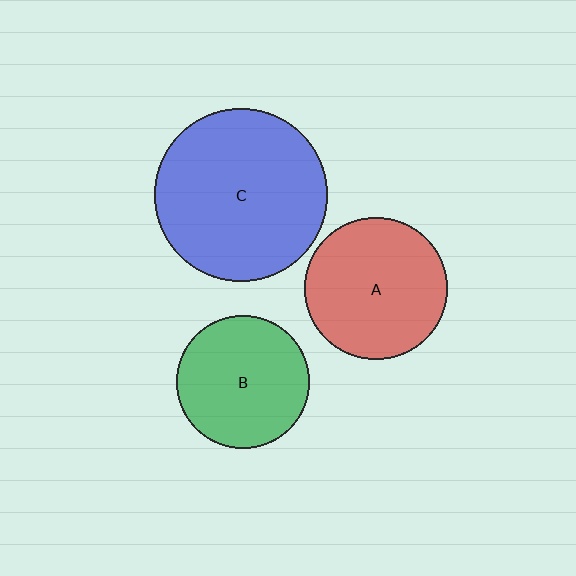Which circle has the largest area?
Circle C (blue).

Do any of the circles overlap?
No, none of the circles overlap.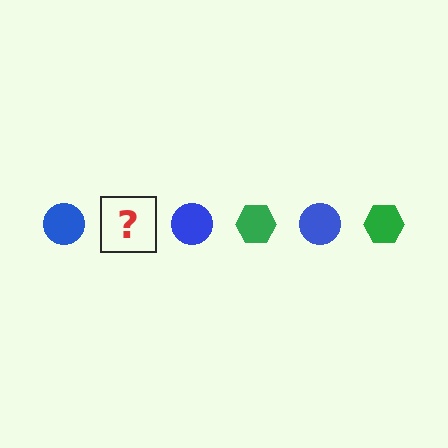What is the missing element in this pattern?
The missing element is a green hexagon.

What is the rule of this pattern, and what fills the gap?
The rule is that the pattern alternates between blue circle and green hexagon. The gap should be filled with a green hexagon.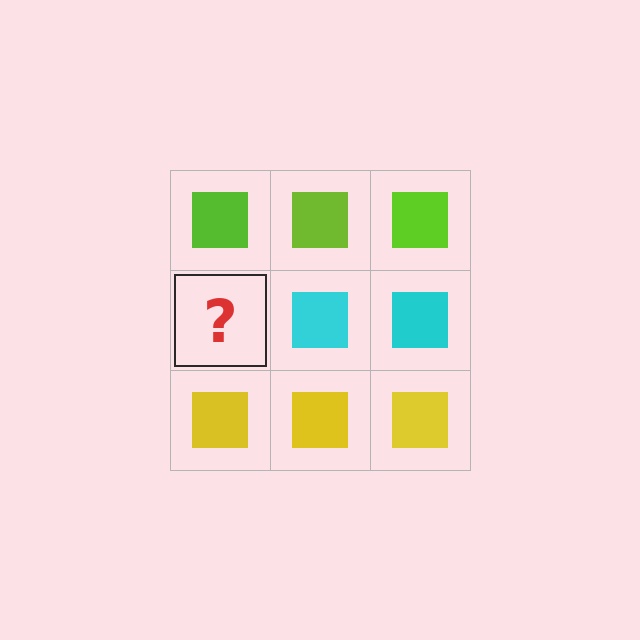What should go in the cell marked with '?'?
The missing cell should contain a cyan square.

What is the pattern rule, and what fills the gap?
The rule is that each row has a consistent color. The gap should be filled with a cyan square.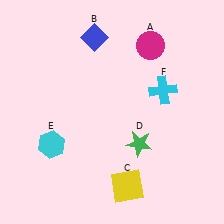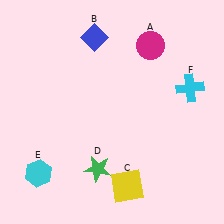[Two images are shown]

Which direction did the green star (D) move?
The green star (D) moved left.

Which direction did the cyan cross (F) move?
The cyan cross (F) moved right.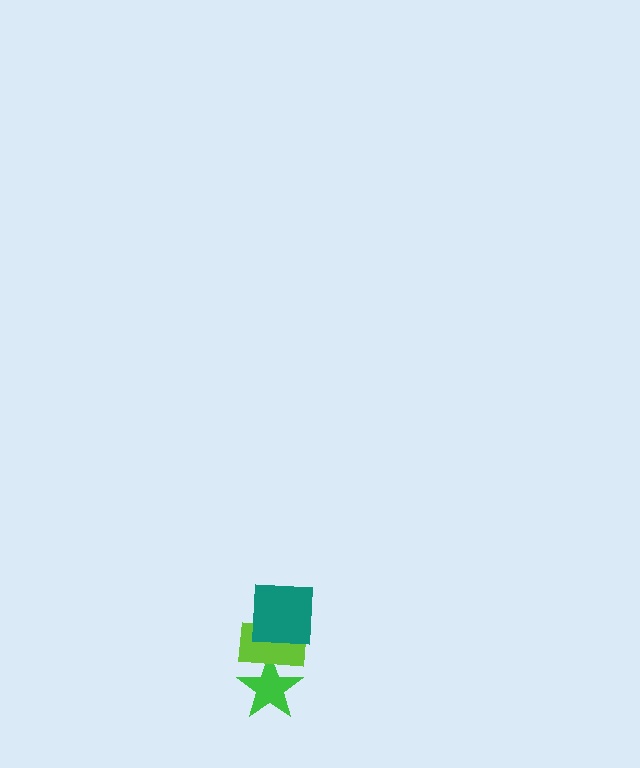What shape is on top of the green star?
The lime rectangle is on top of the green star.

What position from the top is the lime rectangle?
The lime rectangle is 2nd from the top.